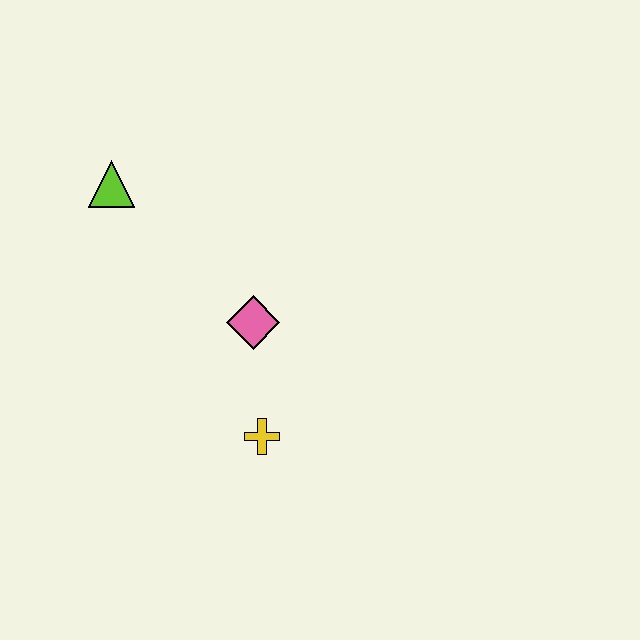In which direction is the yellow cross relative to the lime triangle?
The yellow cross is below the lime triangle.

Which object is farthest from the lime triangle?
The yellow cross is farthest from the lime triangle.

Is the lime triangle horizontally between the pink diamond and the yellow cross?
No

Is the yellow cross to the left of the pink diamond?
No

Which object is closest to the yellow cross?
The pink diamond is closest to the yellow cross.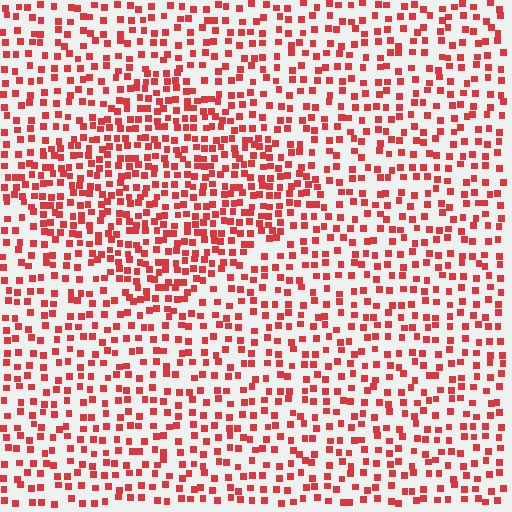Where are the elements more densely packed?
The elements are more densely packed inside the diamond boundary.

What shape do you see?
I see a diamond.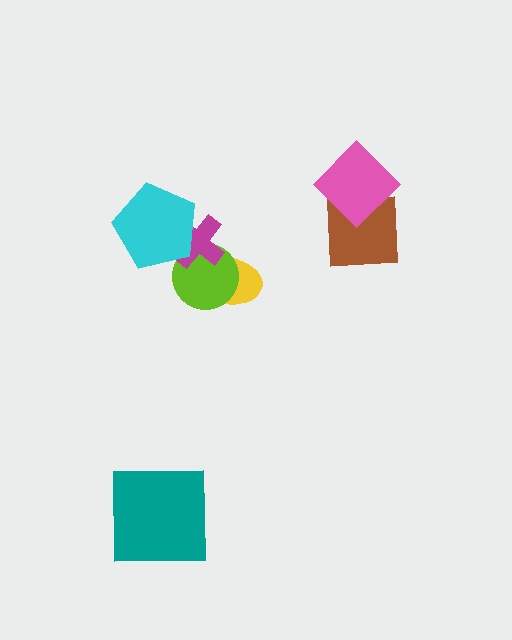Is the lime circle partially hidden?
Yes, it is partially covered by another shape.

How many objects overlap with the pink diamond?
1 object overlaps with the pink diamond.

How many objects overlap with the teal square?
0 objects overlap with the teal square.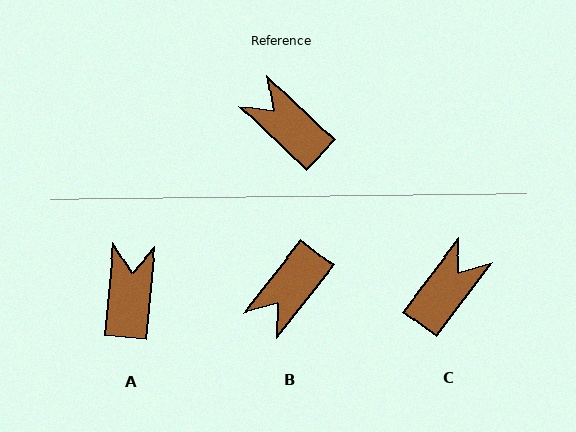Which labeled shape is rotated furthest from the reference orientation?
B, about 96 degrees away.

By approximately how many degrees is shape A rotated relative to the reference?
Approximately 52 degrees clockwise.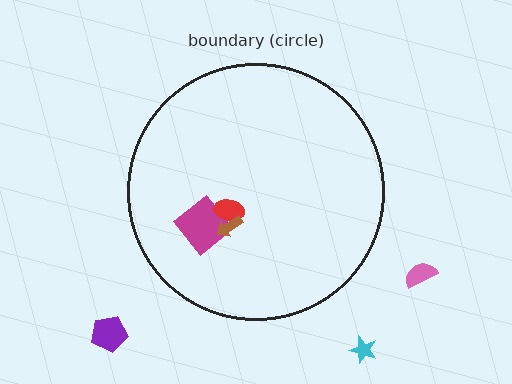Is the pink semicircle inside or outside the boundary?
Outside.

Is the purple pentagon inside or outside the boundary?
Outside.